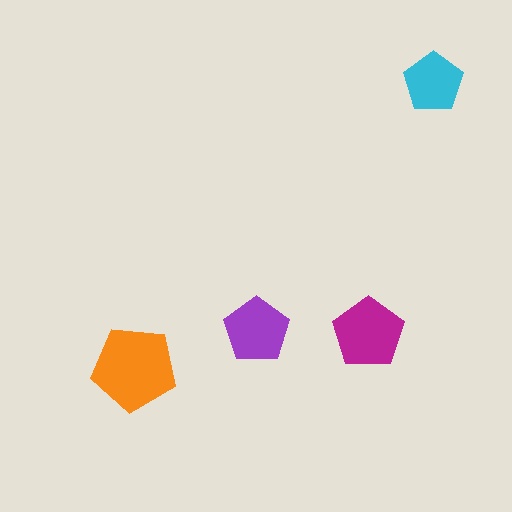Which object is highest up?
The cyan pentagon is topmost.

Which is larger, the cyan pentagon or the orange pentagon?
The orange one.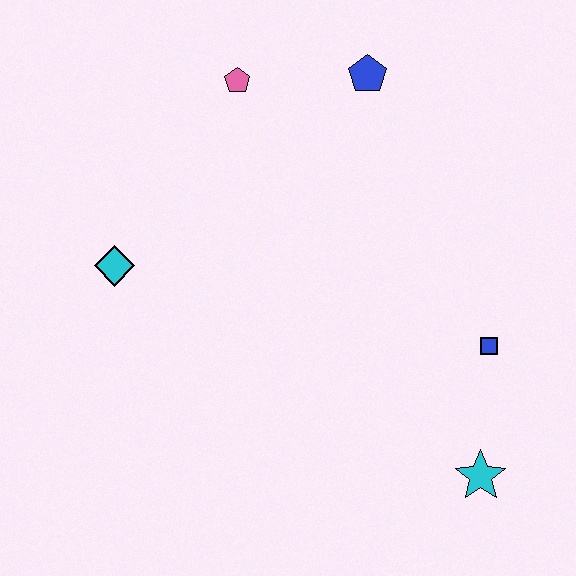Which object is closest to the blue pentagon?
The pink pentagon is closest to the blue pentagon.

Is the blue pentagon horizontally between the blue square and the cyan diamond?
Yes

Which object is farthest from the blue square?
The cyan diamond is farthest from the blue square.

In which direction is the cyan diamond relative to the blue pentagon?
The cyan diamond is to the left of the blue pentagon.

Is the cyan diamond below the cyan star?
No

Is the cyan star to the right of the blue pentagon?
Yes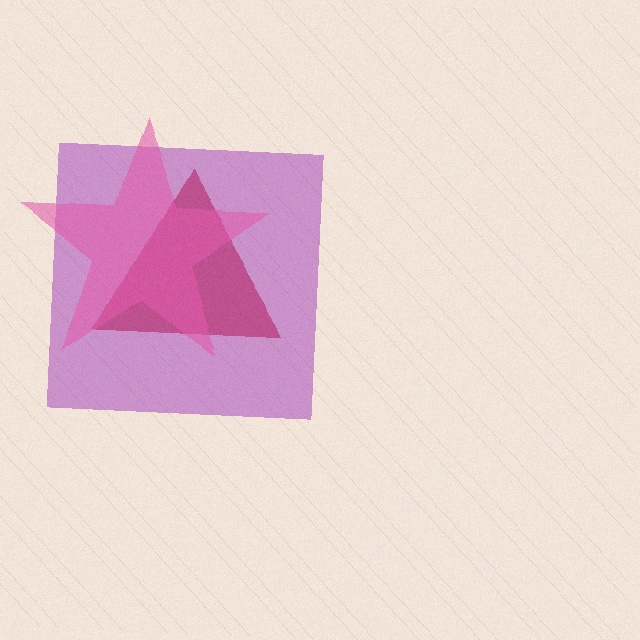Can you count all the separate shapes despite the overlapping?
Yes, there are 3 separate shapes.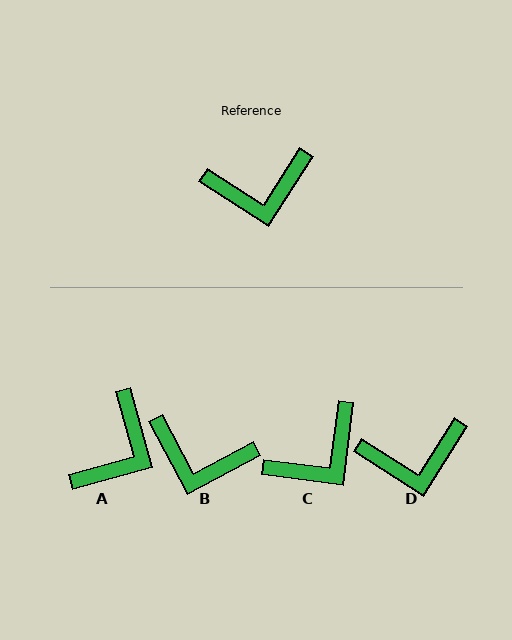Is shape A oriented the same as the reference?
No, it is off by about 48 degrees.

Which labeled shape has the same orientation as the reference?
D.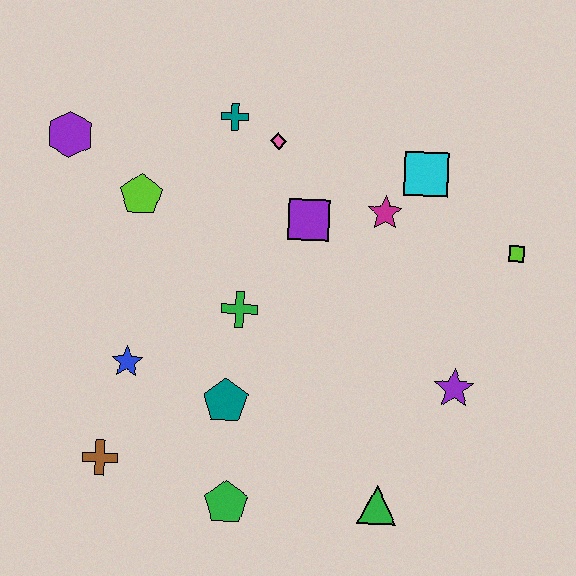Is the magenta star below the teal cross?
Yes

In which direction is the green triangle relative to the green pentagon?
The green triangle is to the right of the green pentagon.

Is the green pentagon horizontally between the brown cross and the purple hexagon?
No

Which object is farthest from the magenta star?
The brown cross is farthest from the magenta star.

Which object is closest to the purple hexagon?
The lime pentagon is closest to the purple hexagon.